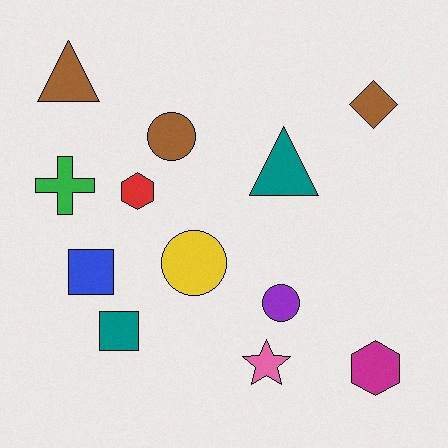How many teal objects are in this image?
There are 2 teal objects.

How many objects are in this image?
There are 12 objects.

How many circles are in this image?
There are 3 circles.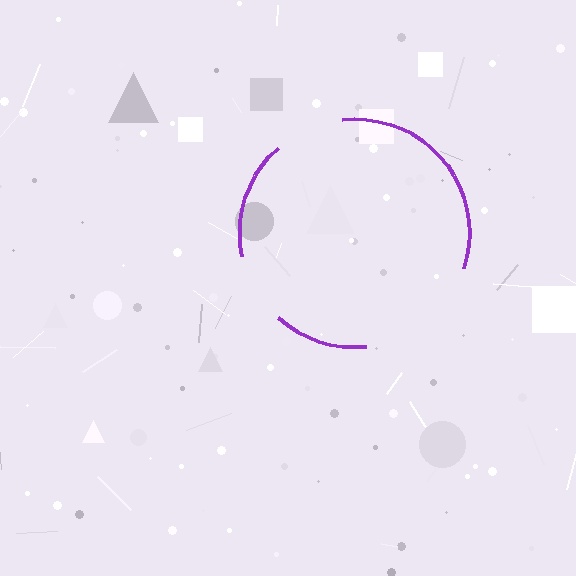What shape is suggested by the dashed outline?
The dashed outline suggests a circle.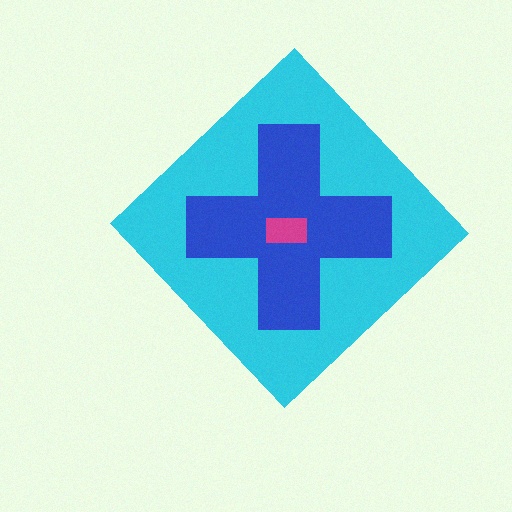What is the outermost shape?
The cyan diamond.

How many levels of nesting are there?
3.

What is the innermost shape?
The magenta rectangle.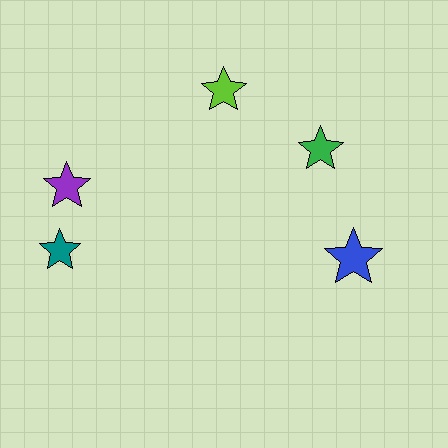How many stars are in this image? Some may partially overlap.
There are 5 stars.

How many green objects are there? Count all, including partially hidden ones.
There is 1 green object.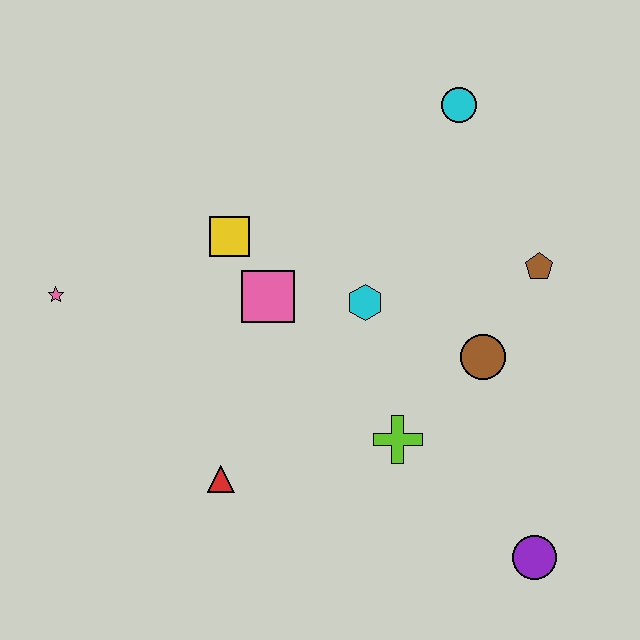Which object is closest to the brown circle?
The brown pentagon is closest to the brown circle.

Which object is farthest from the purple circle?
The pink star is farthest from the purple circle.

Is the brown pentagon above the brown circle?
Yes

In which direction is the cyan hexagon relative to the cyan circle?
The cyan hexagon is below the cyan circle.